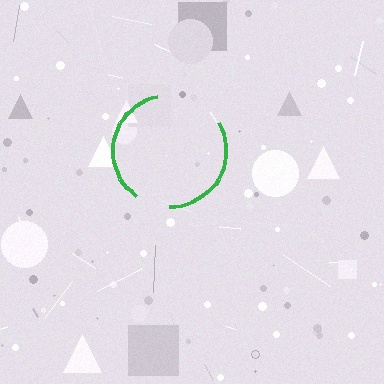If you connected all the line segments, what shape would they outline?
They would outline a circle.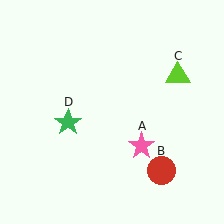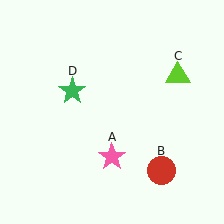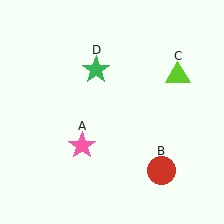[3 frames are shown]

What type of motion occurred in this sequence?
The pink star (object A), green star (object D) rotated clockwise around the center of the scene.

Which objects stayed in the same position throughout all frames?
Red circle (object B) and lime triangle (object C) remained stationary.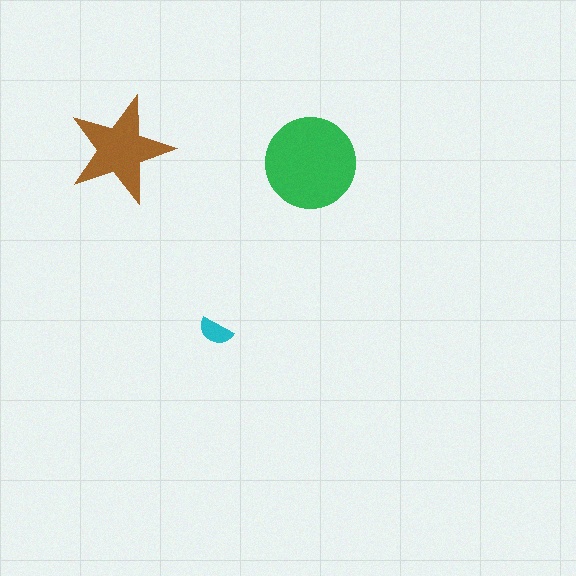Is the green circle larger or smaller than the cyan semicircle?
Larger.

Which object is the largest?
The green circle.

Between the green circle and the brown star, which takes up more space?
The green circle.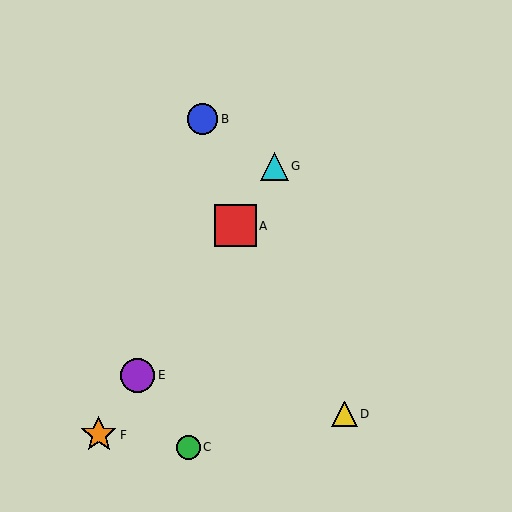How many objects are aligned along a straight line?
4 objects (A, E, F, G) are aligned along a straight line.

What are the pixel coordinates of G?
Object G is at (274, 166).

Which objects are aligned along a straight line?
Objects A, E, F, G are aligned along a straight line.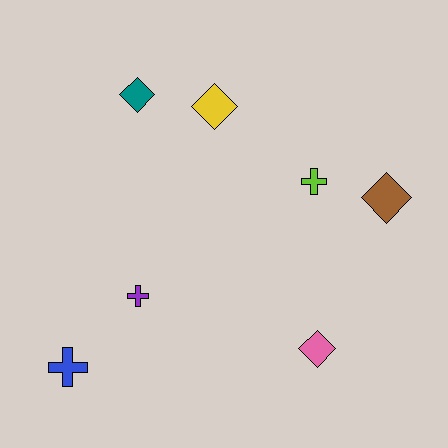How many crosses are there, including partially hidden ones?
There are 3 crosses.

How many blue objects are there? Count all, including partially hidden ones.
There is 1 blue object.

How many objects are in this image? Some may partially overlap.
There are 7 objects.